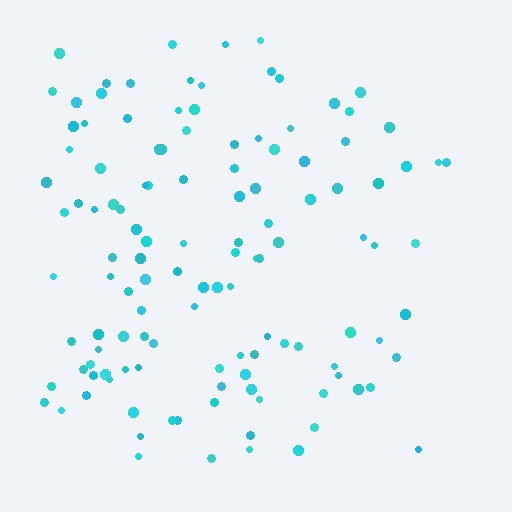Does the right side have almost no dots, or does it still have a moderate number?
Still a moderate number, just noticeably fewer than the left.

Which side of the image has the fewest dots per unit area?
The right.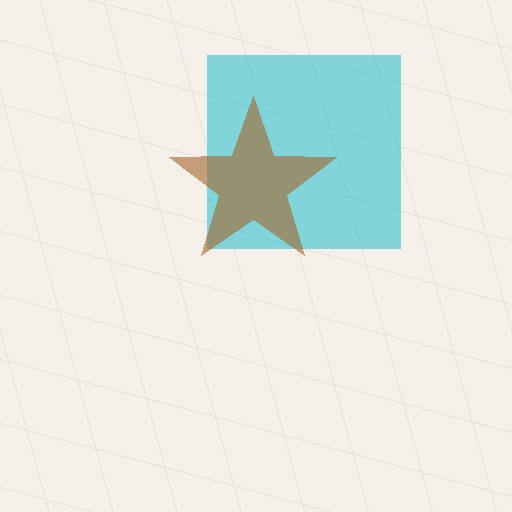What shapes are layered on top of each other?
The layered shapes are: a cyan square, a brown star.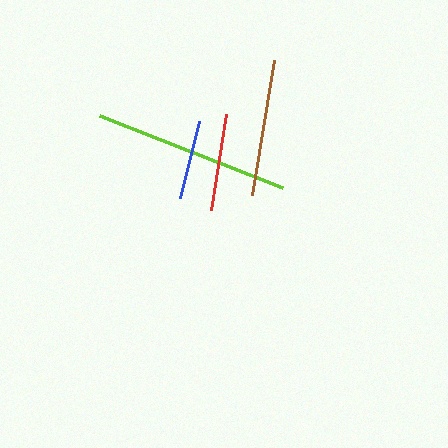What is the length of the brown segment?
The brown segment is approximately 137 pixels long.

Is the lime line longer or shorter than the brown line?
The lime line is longer than the brown line.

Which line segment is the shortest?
The blue line is the shortest at approximately 80 pixels.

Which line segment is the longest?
The lime line is the longest at approximately 196 pixels.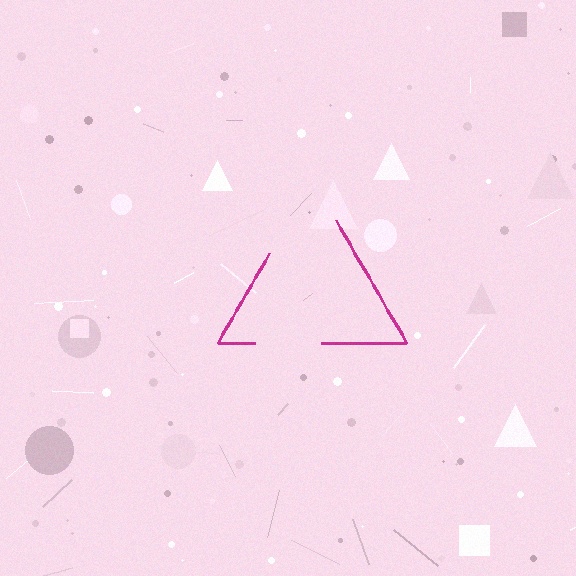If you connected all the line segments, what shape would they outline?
They would outline a triangle.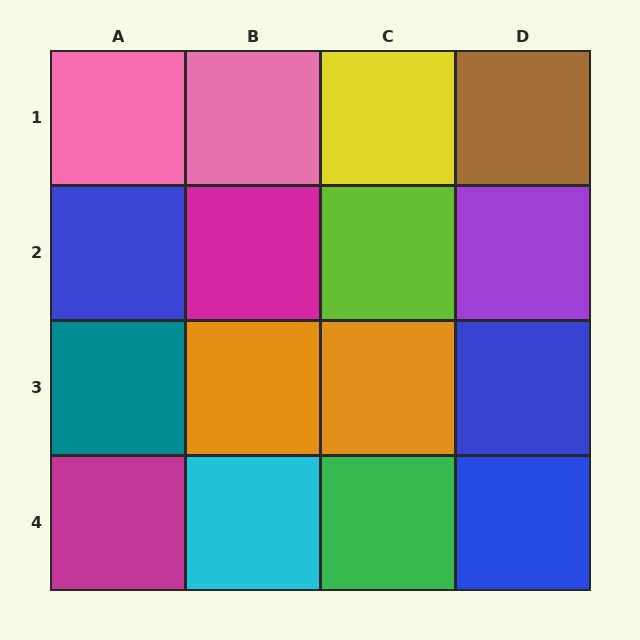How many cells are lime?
1 cell is lime.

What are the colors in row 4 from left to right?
Magenta, cyan, green, blue.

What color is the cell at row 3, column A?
Teal.